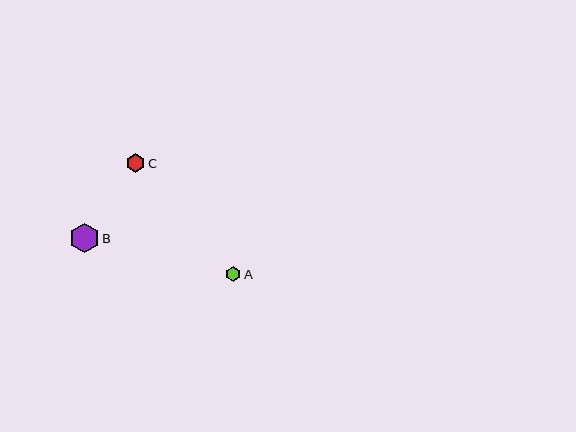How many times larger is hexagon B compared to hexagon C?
Hexagon B is approximately 1.6 times the size of hexagon C.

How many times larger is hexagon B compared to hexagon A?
Hexagon B is approximately 1.9 times the size of hexagon A.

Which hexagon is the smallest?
Hexagon A is the smallest with a size of approximately 16 pixels.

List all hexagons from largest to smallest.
From largest to smallest: B, C, A.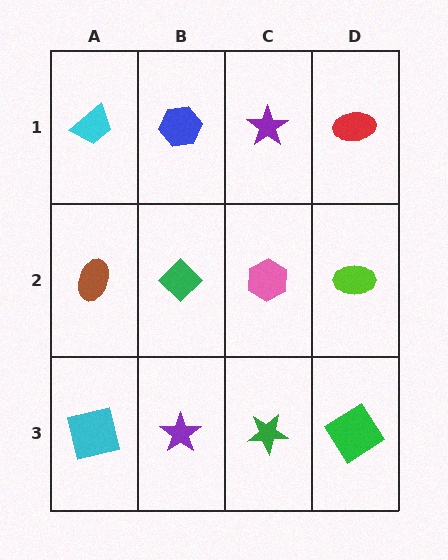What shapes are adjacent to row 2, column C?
A purple star (row 1, column C), a green star (row 3, column C), a green diamond (row 2, column B), a lime ellipse (row 2, column D).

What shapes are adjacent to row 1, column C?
A pink hexagon (row 2, column C), a blue hexagon (row 1, column B), a red ellipse (row 1, column D).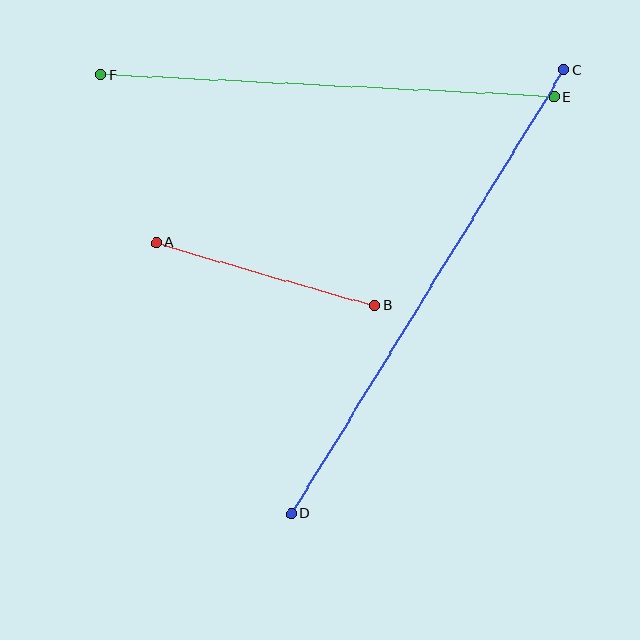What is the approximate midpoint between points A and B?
The midpoint is at approximately (265, 274) pixels.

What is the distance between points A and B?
The distance is approximately 227 pixels.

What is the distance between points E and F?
The distance is approximately 453 pixels.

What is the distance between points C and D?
The distance is approximately 521 pixels.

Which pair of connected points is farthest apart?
Points C and D are farthest apart.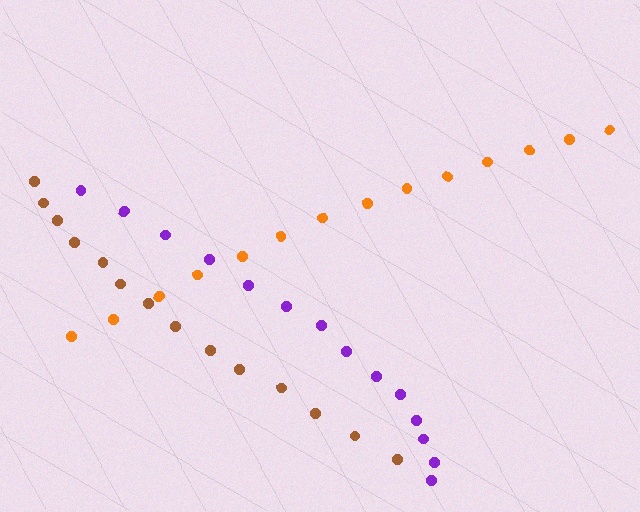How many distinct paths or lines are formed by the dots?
There are 3 distinct paths.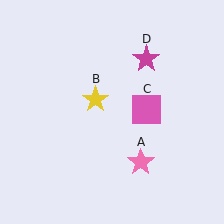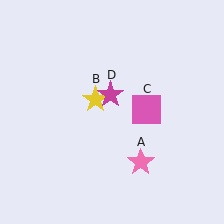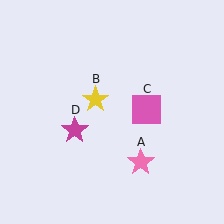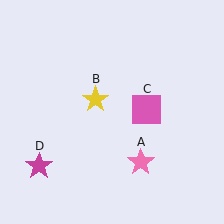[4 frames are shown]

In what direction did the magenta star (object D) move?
The magenta star (object D) moved down and to the left.